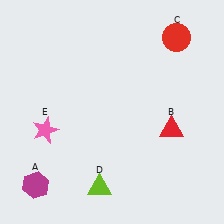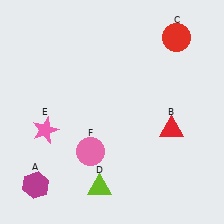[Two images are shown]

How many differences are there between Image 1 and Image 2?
There is 1 difference between the two images.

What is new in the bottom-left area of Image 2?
A pink circle (F) was added in the bottom-left area of Image 2.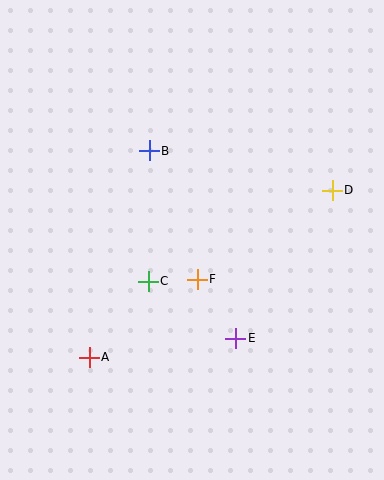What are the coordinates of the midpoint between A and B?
The midpoint between A and B is at (119, 254).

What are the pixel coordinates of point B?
Point B is at (149, 151).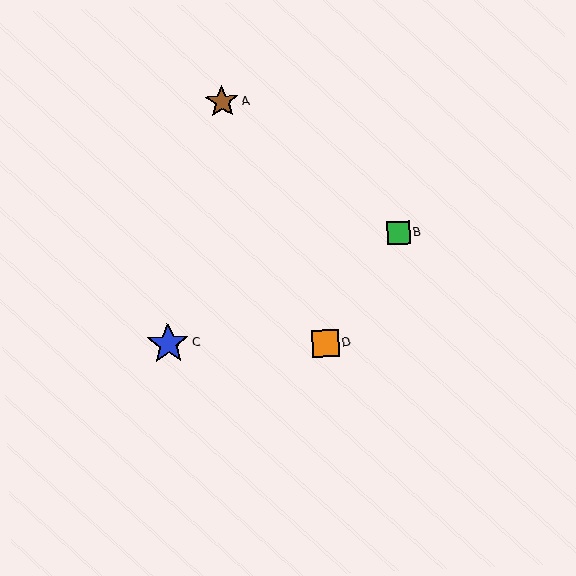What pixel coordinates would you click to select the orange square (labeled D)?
Click at (325, 343) to select the orange square D.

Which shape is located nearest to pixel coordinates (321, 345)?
The orange square (labeled D) at (325, 343) is nearest to that location.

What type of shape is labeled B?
Shape B is a green square.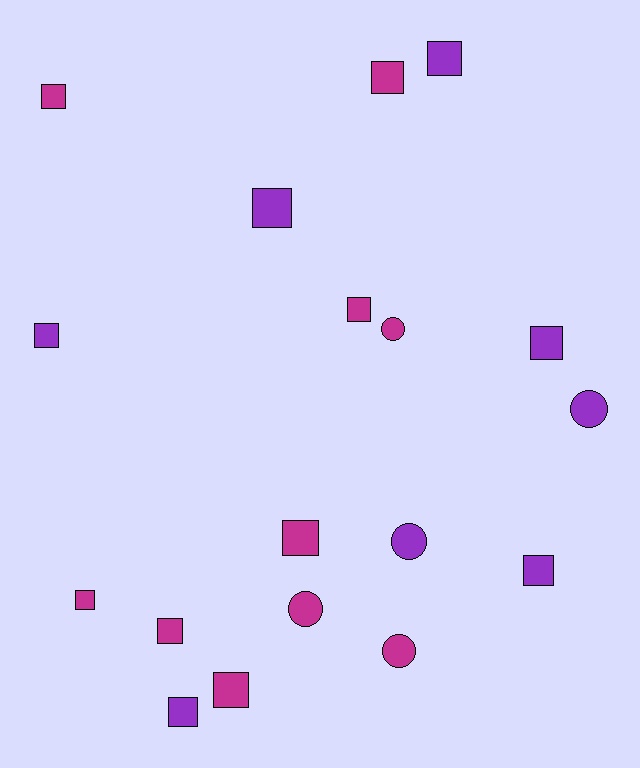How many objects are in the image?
There are 18 objects.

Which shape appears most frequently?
Square, with 13 objects.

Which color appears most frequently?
Magenta, with 10 objects.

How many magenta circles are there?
There are 3 magenta circles.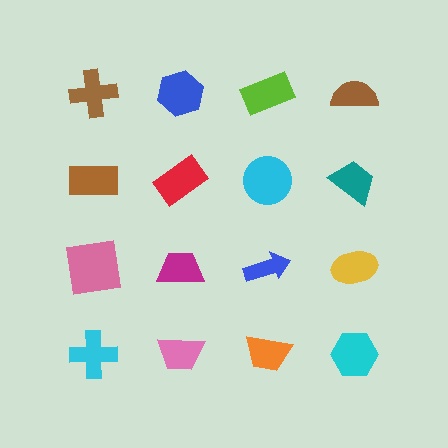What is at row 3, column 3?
A blue arrow.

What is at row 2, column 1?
A brown rectangle.